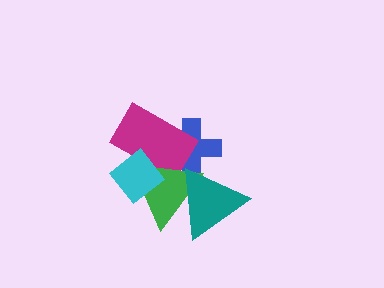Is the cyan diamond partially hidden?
No, no other shape covers it.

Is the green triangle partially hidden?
Yes, it is partially covered by another shape.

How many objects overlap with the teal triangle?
2 objects overlap with the teal triangle.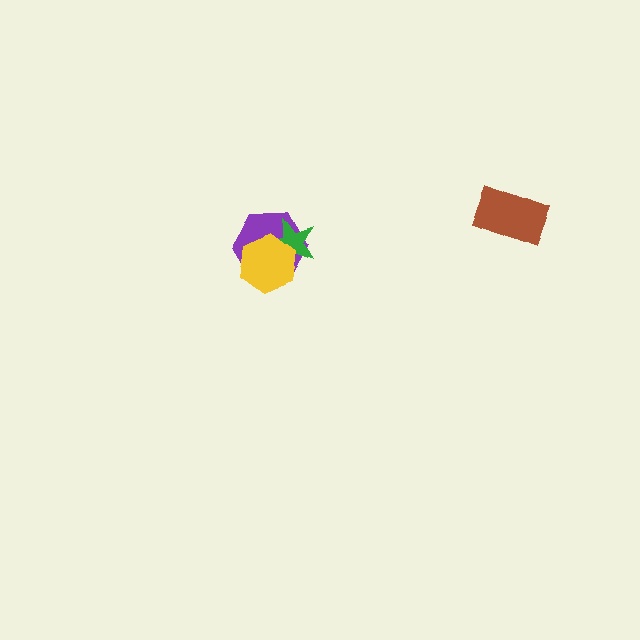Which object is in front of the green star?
The yellow hexagon is in front of the green star.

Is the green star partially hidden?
Yes, it is partially covered by another shape.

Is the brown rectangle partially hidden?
No, no other shape covers it.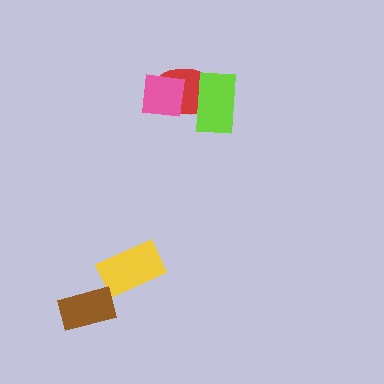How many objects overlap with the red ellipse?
2 objects overlap with the red ellipse.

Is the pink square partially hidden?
No, no other shape covers it.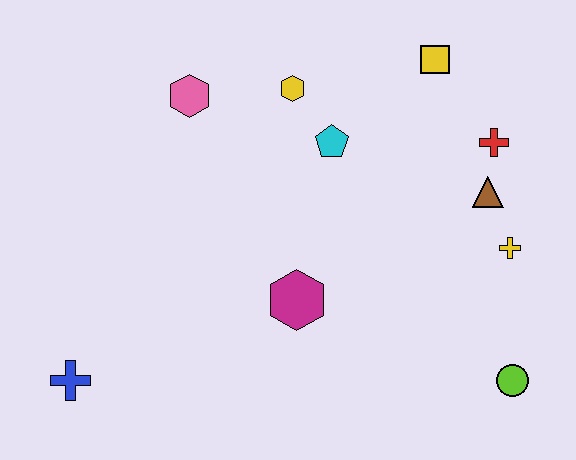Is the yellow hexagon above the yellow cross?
Yes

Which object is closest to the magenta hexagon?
The cyan pentagon is closest to the magenta hexagon.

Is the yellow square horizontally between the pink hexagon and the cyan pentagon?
No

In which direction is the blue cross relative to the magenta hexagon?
The blue cross is to the left of the magenta hexagon.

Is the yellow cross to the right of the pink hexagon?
Yes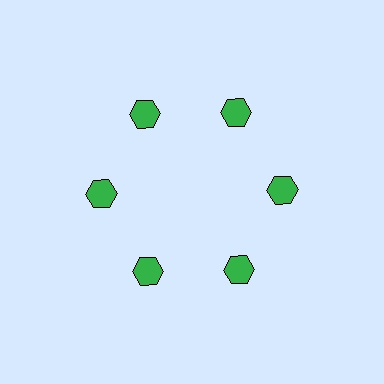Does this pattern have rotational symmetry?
Yes, this pattern has 6-fold rotational symmetry. It looks the same after rotating 60 degrees around the center.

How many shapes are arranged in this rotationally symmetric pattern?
There are 6 shapes, arranged in 6 groups of 1.